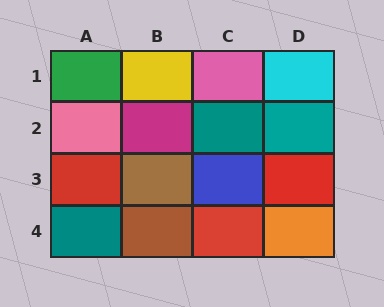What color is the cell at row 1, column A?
Green.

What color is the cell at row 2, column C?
Teal.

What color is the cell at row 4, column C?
Red.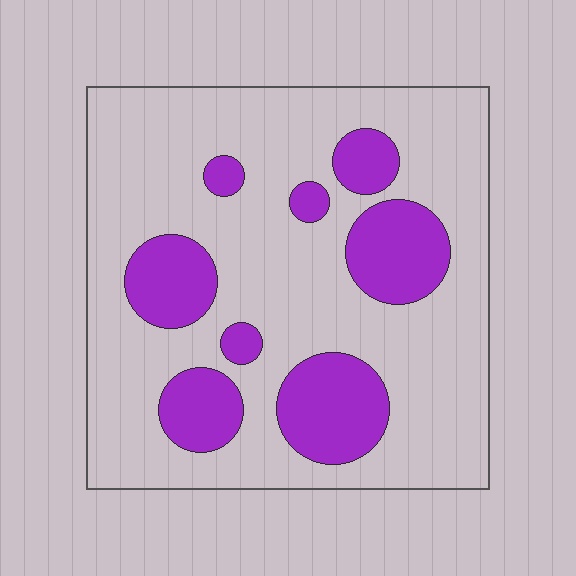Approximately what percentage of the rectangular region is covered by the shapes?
Approximately 25%.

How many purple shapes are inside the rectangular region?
8.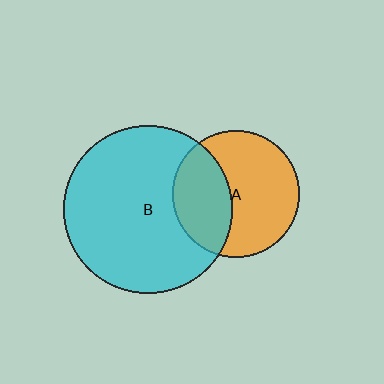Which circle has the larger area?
Circle B (cyan).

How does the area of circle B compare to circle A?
Approximately 1.8 times.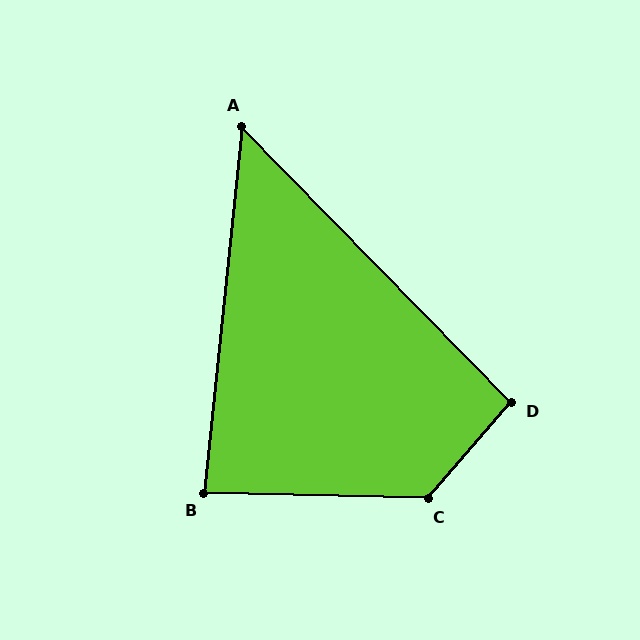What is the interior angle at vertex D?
Approximately 95 degrees (approximately right).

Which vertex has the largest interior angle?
C, at approximately 130 degrees.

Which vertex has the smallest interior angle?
A, at approximately 50 degrees.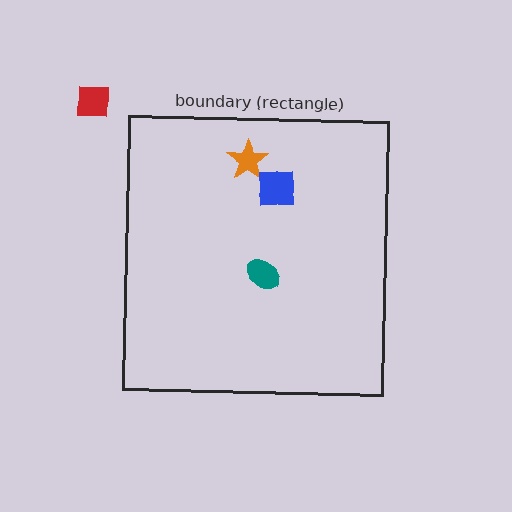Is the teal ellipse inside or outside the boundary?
Inside.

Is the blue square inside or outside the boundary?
Inside.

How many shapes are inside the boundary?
3 inside, 1 outside.